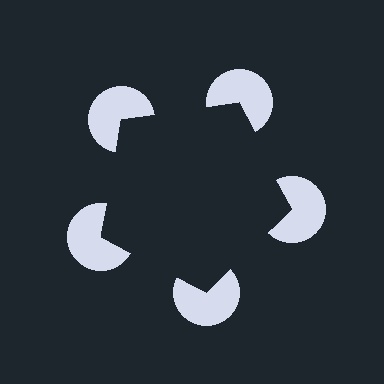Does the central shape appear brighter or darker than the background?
It typically appears slightly darker than the background, even though no actual brightness change is drawn.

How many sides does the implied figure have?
5 sides.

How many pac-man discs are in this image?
There are 5 — one at each vertex of the illusory pentagon.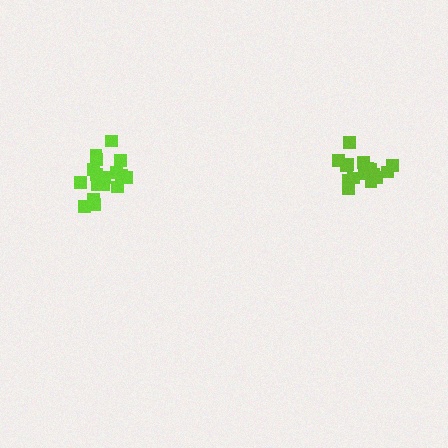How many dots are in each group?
Group 1: 17 dots, Group 2: 16 dots (33 total).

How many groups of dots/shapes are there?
There are 2 groups.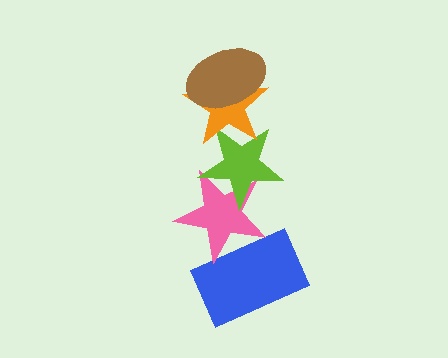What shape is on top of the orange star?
The brown ellipse is on top of the orange star.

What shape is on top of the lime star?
The orange star is on top of the lime star.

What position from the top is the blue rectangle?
The blue rectangle is 5th from the top.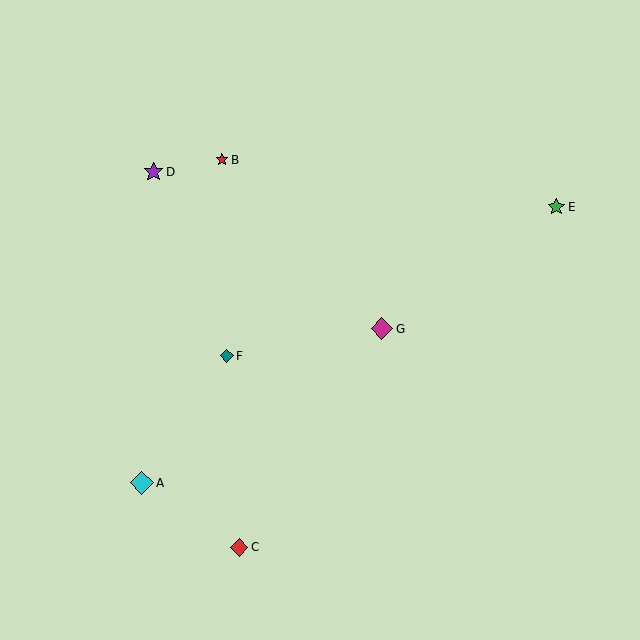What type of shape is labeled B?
Shape B is a red star.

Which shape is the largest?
The cyan diamond (labeled A) is the largest.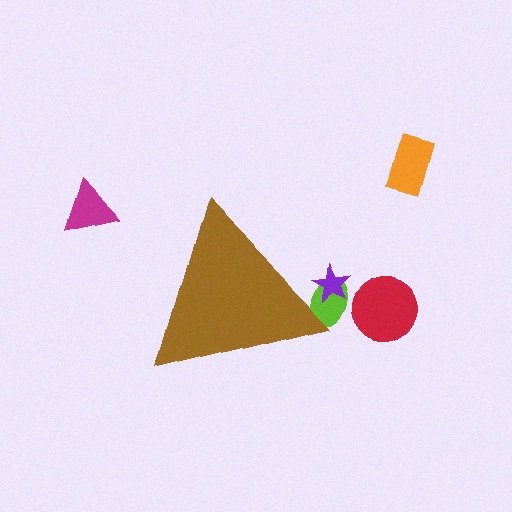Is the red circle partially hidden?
No, the red circle is fully visible.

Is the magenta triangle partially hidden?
No, the magenta triangle is fully visible.